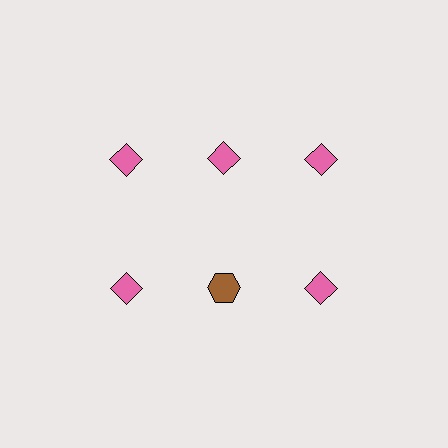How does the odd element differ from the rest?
It differs in both color (brown instead of pink) and shape (hexagon instead of diamond).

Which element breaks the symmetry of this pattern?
The brown hexagon in the second row, second from left column breaks the symmetry. All other shapes are pink diamonds.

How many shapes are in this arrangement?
There are 6 shapes arranged in a grid pattern.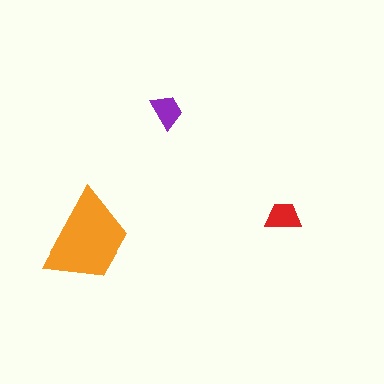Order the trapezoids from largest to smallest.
the orange one, the red one, the purple one.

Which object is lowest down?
The orange trapezoid is bottommost.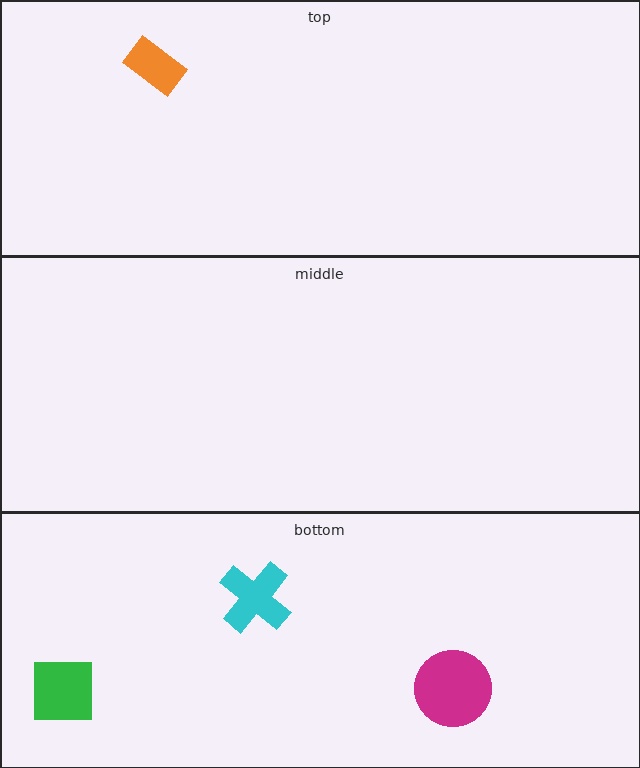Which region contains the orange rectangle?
The top region.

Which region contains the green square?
The bottom region.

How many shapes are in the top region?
1.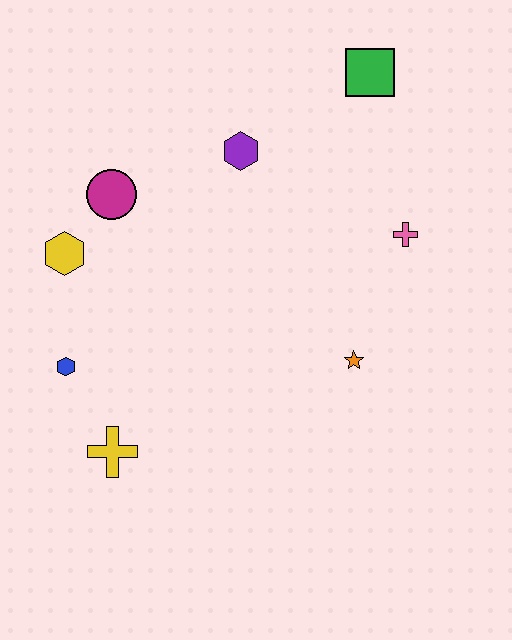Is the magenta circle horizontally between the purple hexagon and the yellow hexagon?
Yes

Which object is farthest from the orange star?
The yellow hexagon is farthest from the orange star.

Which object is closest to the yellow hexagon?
The magenta circle is closest to the yellow hexagon.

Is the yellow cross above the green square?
No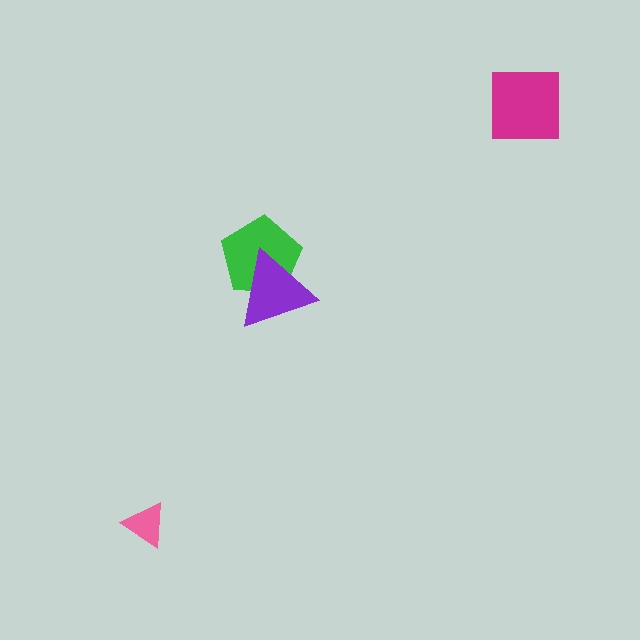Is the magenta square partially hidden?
No, no other shape covers it.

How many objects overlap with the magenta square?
0 objects overlap with the magenta square.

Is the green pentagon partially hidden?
Yes, it is partially covered by another shape.